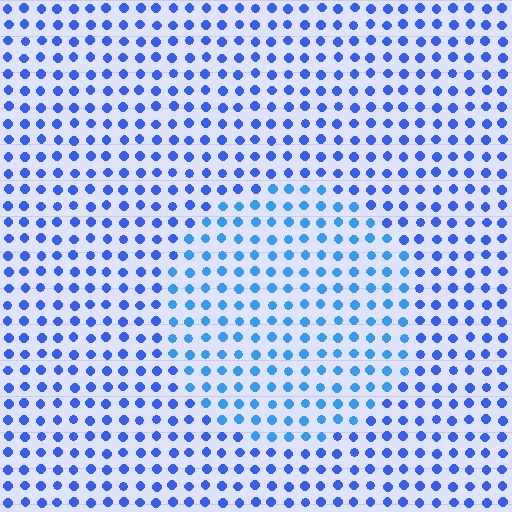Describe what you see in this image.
The image is filled with small blue elements in a uniform arrangement. A circle-shaped region is visible where the elements are tinted to a slightly different hue, forming a subtle color boundary.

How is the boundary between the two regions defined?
The boundary is defined purely by a slight shift in hue (about 21 degrees). Spacing, size, and orientation are identical on both sides.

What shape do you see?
I see a circle.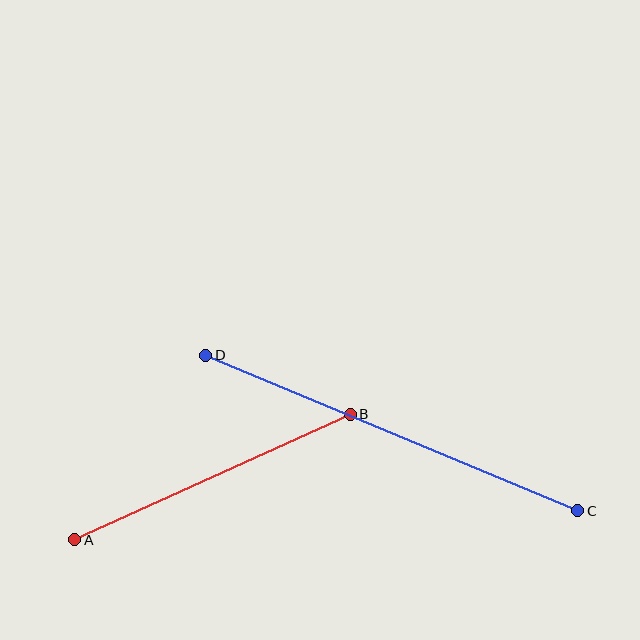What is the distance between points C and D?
The distance is approximately 403 pixels.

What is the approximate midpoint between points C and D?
The midpoint is at approximately (392, 433) pixels.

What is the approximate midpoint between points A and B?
The midpoint is at approximately (212, 477) pixels.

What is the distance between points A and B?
The distance is approximately 303 pixels.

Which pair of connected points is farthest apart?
Points C and D are farthest apart.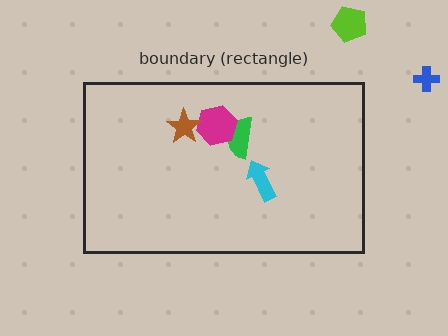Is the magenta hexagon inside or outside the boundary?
Inside.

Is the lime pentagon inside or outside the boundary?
Outside.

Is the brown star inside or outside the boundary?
Inside.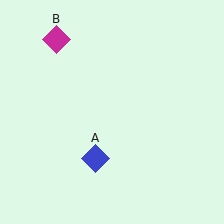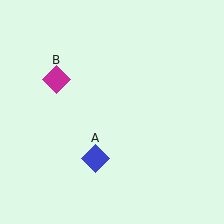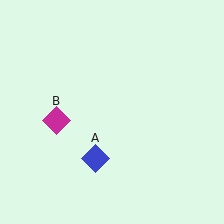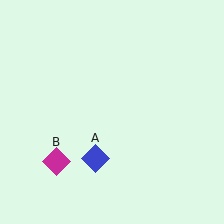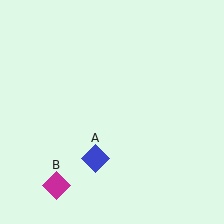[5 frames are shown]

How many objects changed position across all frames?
1 object changed position: magenta diamond (object B).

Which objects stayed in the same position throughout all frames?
Blue diamond (object A) remained stationary.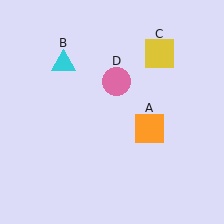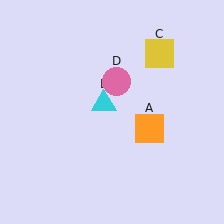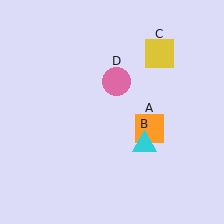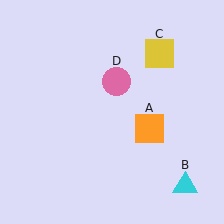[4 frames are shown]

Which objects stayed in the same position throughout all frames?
Orange square (object A) and yellow square (object C) and pink circle (object D) remained stationary.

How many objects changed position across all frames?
1 object changed position: cyan triangle (object B).